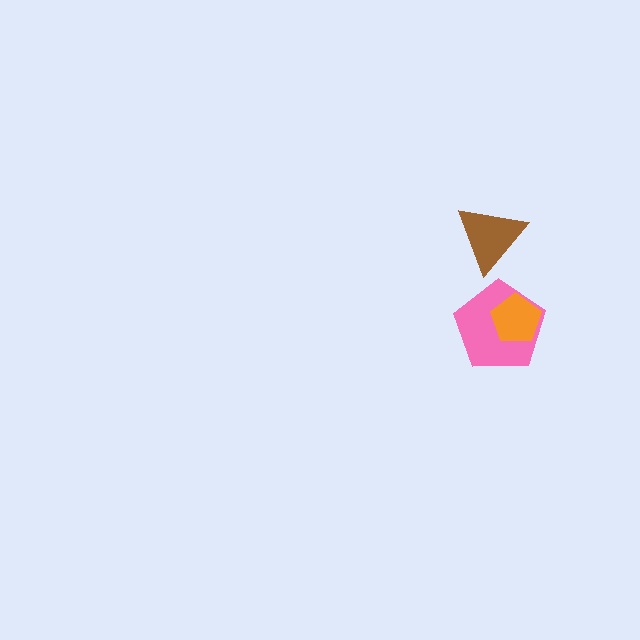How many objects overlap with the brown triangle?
0 objects overlap with the brown triangle.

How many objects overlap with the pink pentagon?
1 object overlaps with the pink pentagon.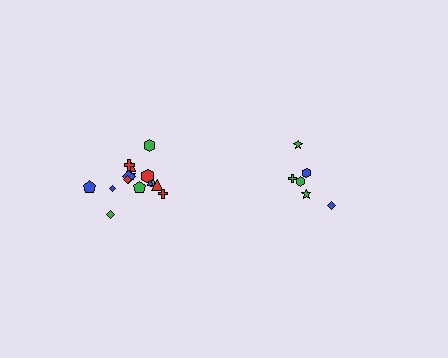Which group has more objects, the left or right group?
The left group.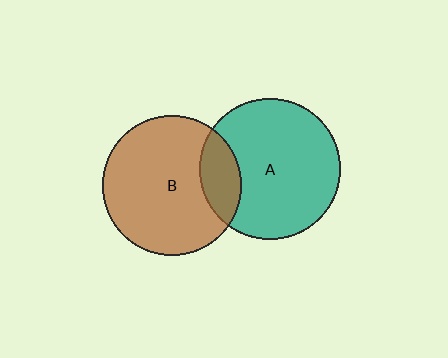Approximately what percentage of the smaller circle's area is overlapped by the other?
Approximately 20%.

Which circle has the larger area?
Circle A (teal).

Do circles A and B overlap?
Yes.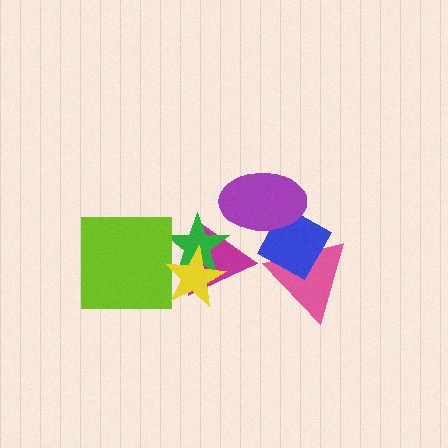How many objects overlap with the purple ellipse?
2 objects overlap with the purple ellipse.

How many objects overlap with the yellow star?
3 objects overlap with the yellow star.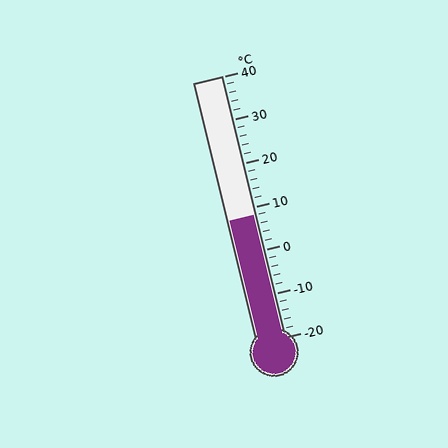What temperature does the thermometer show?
The thermometer shows approximately 8°C.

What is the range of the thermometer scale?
The thermometer scale ranges from -20°C to 40°C.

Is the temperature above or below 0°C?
The temperature is above 0°C.